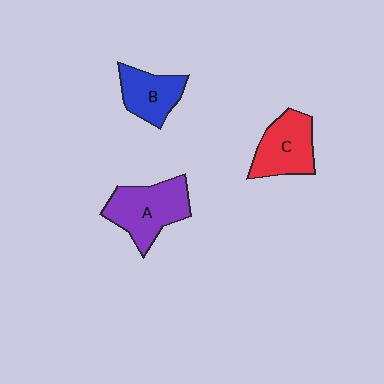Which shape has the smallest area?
Shape B (blue).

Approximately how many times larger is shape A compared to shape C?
Approximately 1.2 times.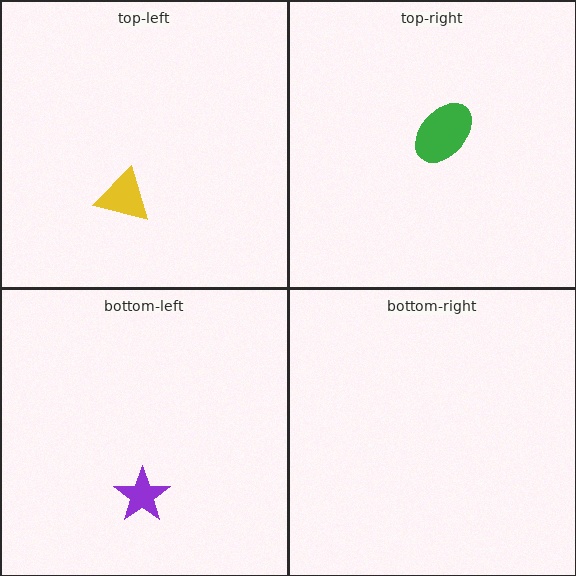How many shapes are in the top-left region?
1.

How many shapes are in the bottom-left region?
1.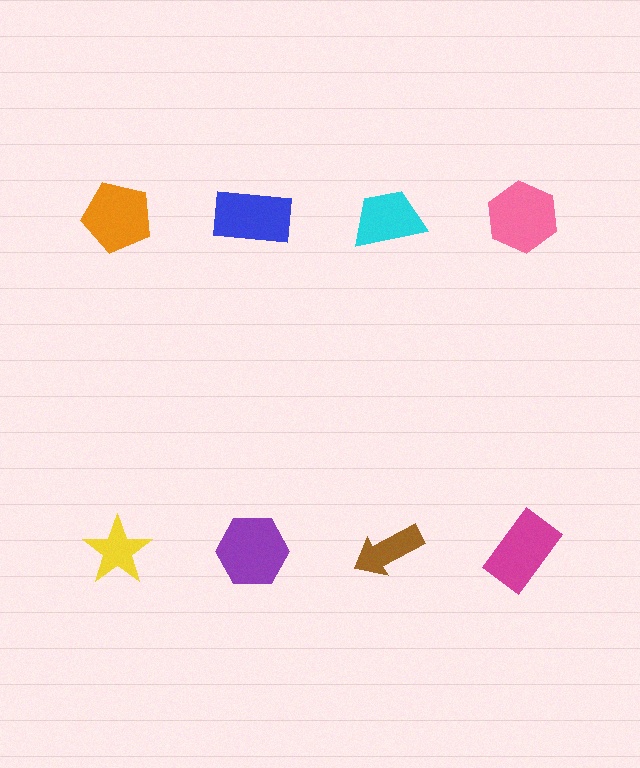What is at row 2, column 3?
A brown arrow.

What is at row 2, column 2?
A purple hexagon.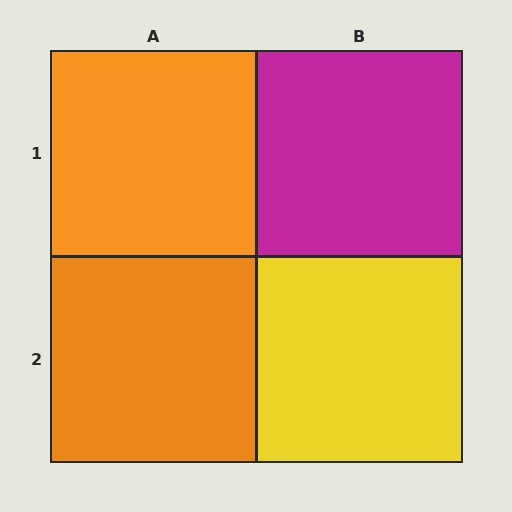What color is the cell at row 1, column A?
Orange.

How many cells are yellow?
1 cell is yellow.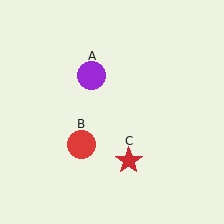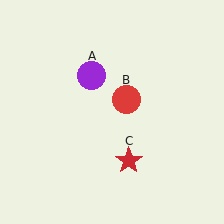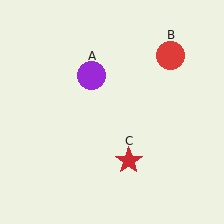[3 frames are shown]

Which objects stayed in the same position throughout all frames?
Purple circle (object A) and red star (object C) remained stationary.